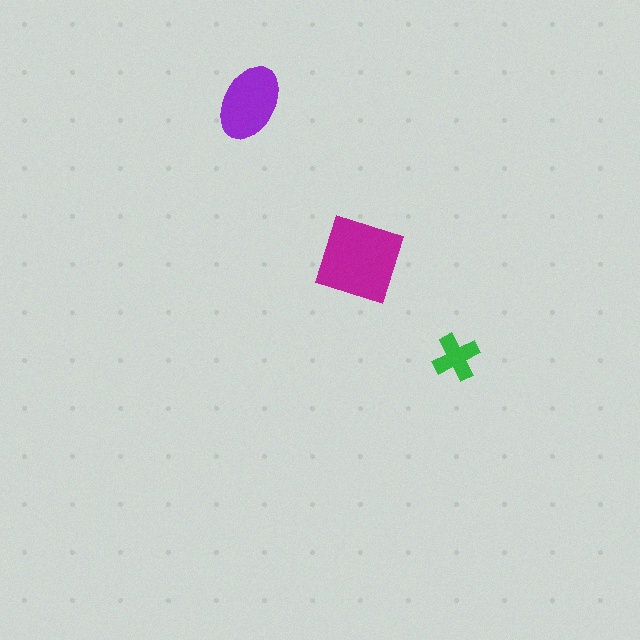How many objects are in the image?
There are 3 objects in the image.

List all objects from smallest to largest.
The green cross, the purple ellipse, the magenta diamond.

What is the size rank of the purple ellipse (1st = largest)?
2nd.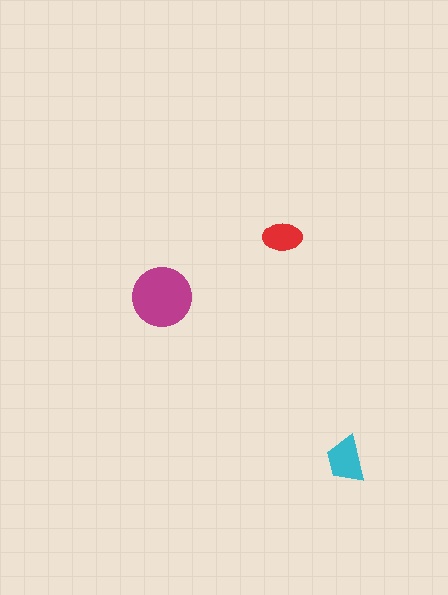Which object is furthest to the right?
The cyan trapezoid is rightmost.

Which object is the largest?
The magenta circle.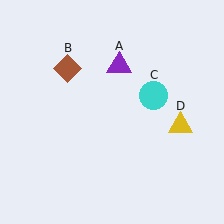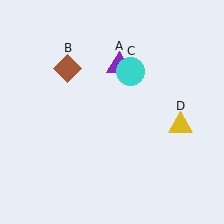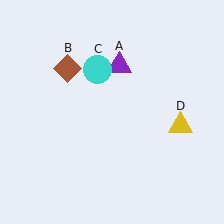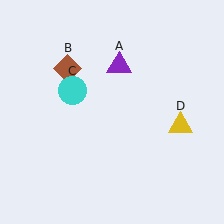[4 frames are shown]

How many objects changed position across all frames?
1 object changed position: cyan circle (object C).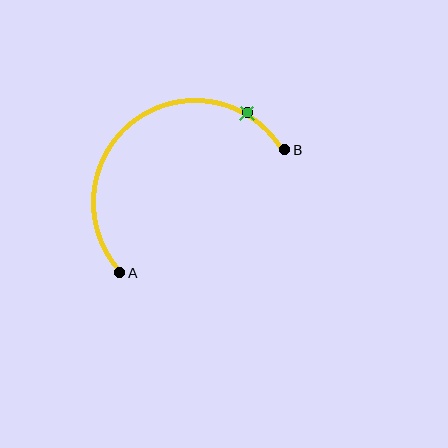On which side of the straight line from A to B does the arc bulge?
The arc bulges above and to the left of the straight line connecting A and B.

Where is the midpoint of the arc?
The arc midpoint is the point on the curve farthest from the straight line joining A and B. It sits above and to the left of that line.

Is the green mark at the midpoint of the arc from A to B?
No. The green mark lies on the arc but is closer to endpoint B. The arc midpoint would be at the point on the curve equidistant along the arc from both A and B.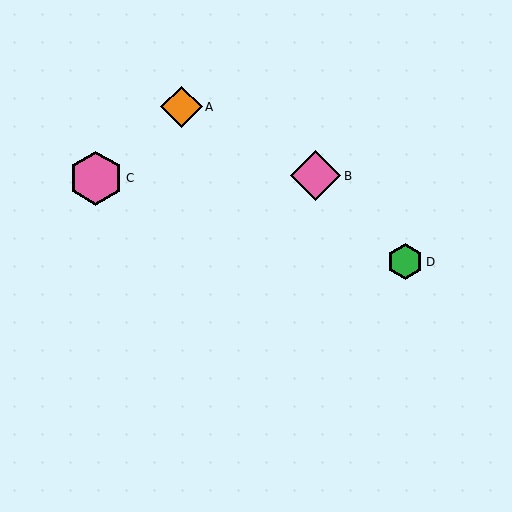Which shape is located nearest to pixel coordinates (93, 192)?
The pink hexagon (labeled C) at (96, 178) is nearest to that location.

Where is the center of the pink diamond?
The center of the pink diamond is at (316, 176).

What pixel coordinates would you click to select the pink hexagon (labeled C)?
Click at (96, 178) to select the pink hexagon C.